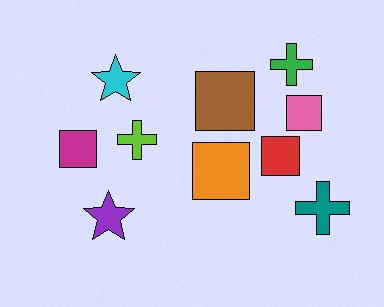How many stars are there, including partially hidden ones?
There are 2 stars.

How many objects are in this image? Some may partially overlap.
There are 10 objects.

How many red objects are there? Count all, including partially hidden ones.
There is 1 red object.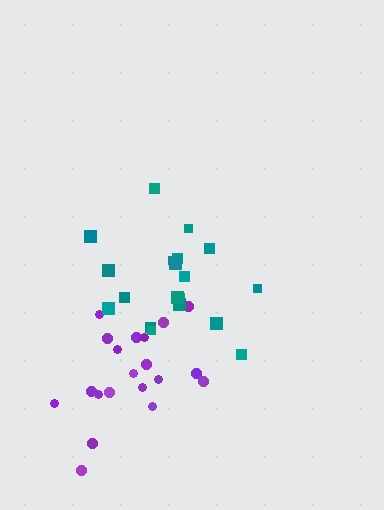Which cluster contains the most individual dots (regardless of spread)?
Purple (20).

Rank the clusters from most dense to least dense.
purple, teal.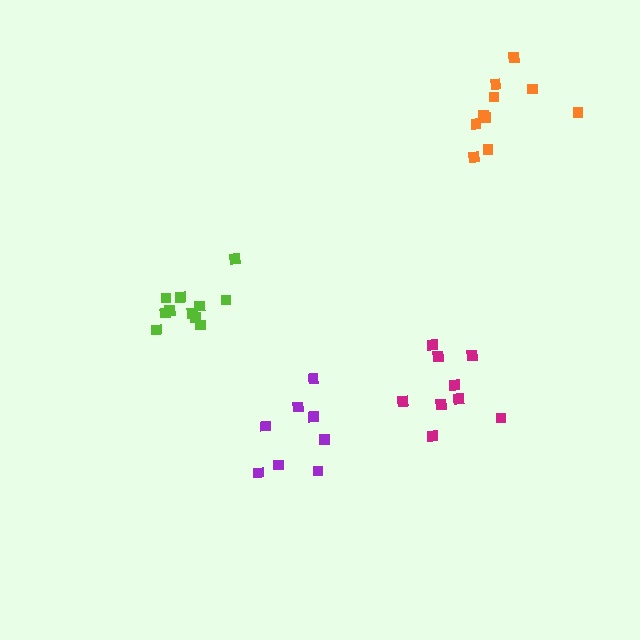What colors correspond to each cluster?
The clusters are colored: lime, orange, magenta, purple.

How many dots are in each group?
Group 1: 11 dots, Group 2: 10 dots, Group 3: 9 dots, Group 4: 8 dots (38 total).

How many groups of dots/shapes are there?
There are 4 groups.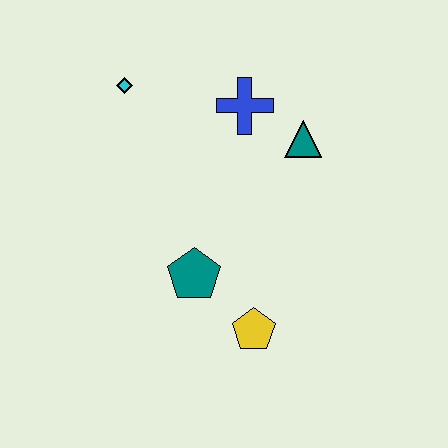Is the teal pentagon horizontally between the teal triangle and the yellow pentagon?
No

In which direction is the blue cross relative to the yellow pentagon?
The blue cross is above the yellow pentagon.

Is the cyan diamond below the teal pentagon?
No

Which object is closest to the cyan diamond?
The blue cross is closest to the cyan diamond.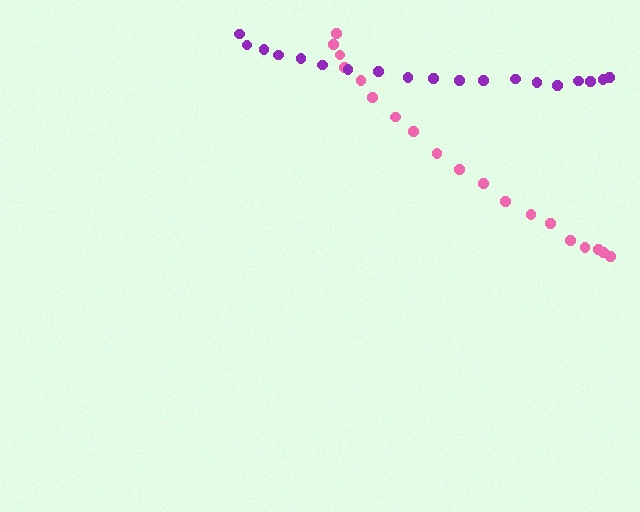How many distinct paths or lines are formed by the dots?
There are 2 distinct paths.